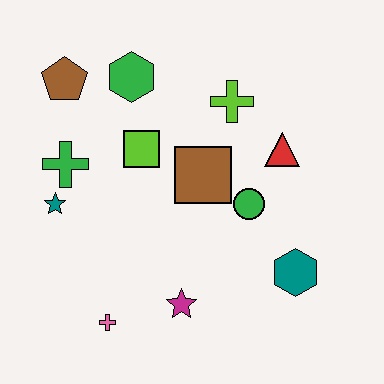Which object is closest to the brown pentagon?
The green hexagon is closest to the brown pentagon.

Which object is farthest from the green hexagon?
The teal hexagon is farthest from the green hexagon.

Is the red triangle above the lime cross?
No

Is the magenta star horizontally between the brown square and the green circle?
No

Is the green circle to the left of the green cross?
No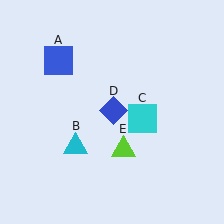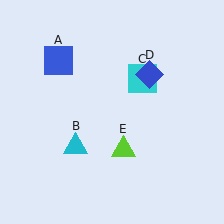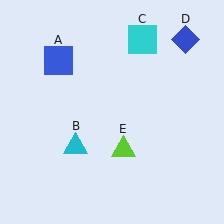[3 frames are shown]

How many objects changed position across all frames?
2 objects changed position: cyan square (object C), blue diamond (object D).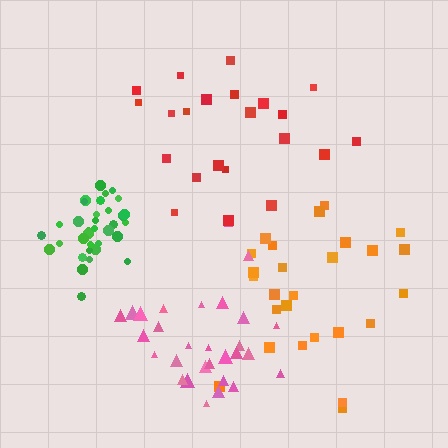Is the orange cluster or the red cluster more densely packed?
Orange.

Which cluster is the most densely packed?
Green.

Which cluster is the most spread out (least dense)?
Red.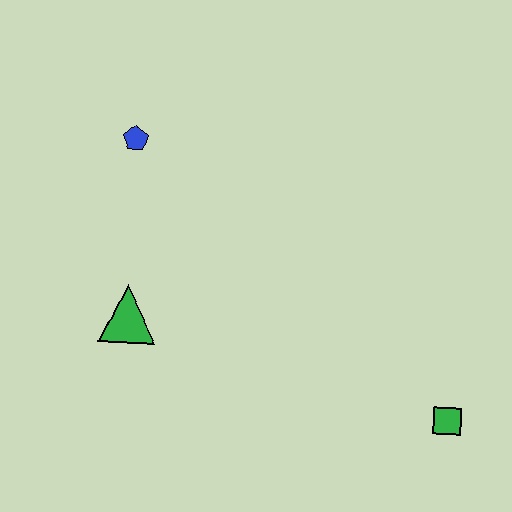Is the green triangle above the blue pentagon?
No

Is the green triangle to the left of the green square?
Yes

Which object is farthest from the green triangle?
The green square is farthest from the green triangle.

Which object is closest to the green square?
The green triangle is closest to the green square.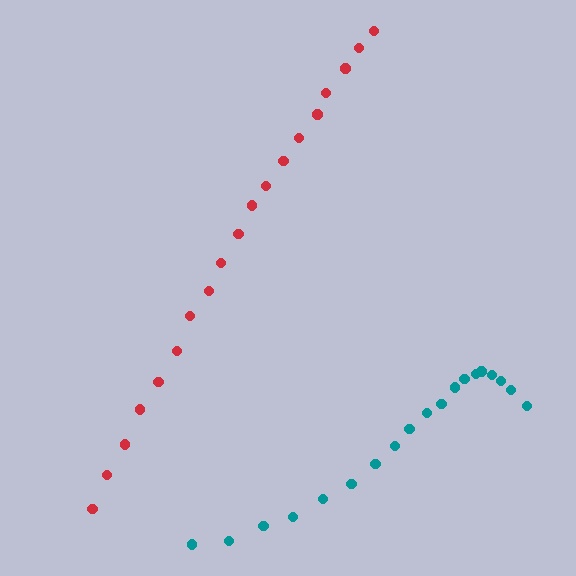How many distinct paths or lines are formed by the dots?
There are 2 distinct paths.